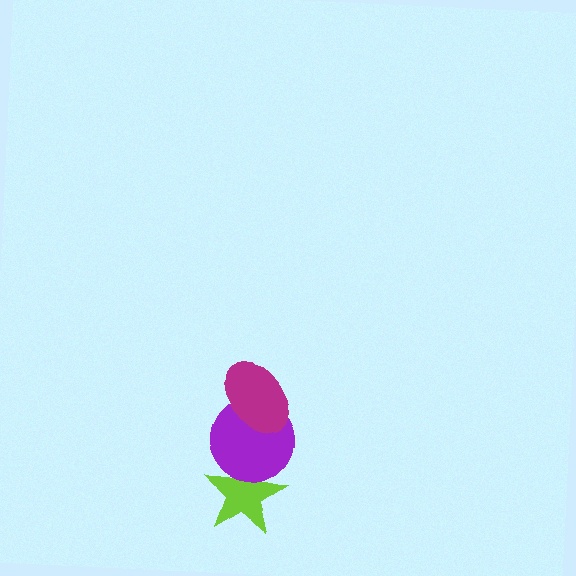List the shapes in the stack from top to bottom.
From top to bottom: the magenta ellipse, the purple circle, the lime star.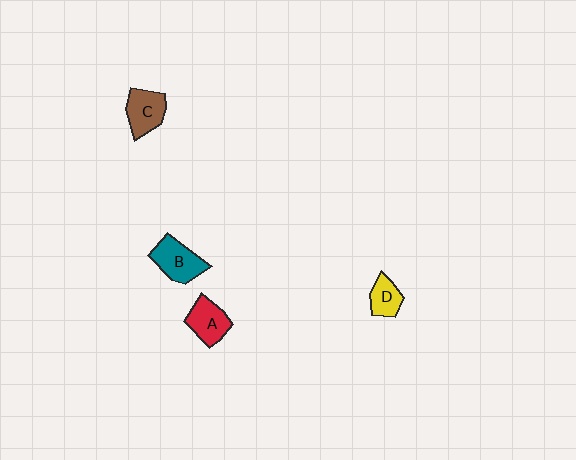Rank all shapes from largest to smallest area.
From largest to smallest: B (teal), C (brown), A (red), D (yellow).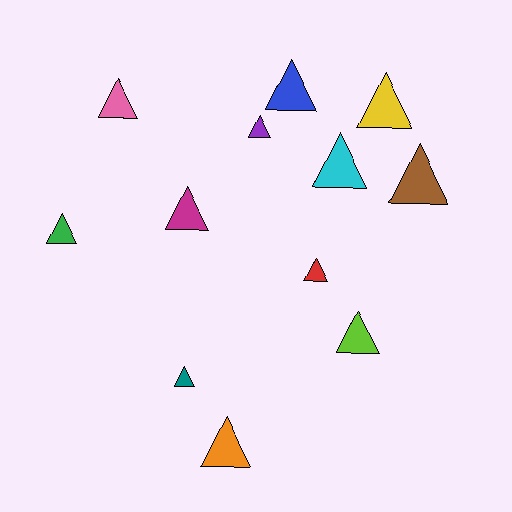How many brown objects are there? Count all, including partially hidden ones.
There is 1 brown object.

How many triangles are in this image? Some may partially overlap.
There are 12 triangles.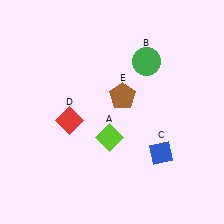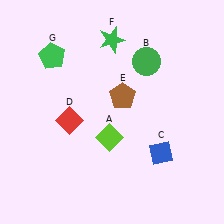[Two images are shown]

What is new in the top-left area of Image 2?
A green pentagon (G) was added in the top-left area of Image 2.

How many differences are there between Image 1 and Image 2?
There are 2 differences between the two images.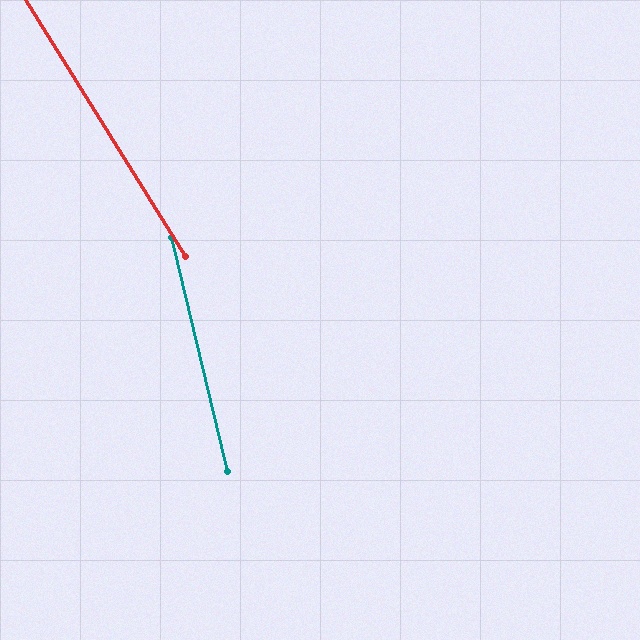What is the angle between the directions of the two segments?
Approximately 18 degrees.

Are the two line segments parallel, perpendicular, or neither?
Neither parallel nor perpendicular — they differ by about 18°.